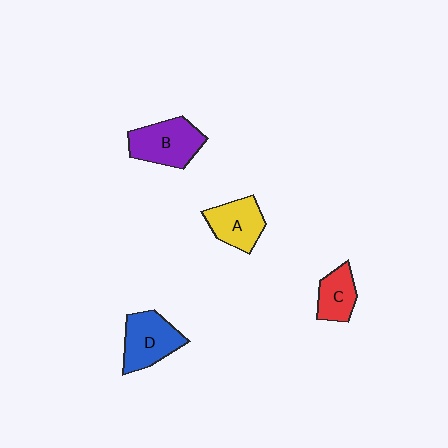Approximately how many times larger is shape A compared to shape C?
Approximately 1.3 times.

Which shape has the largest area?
Shape B (purple).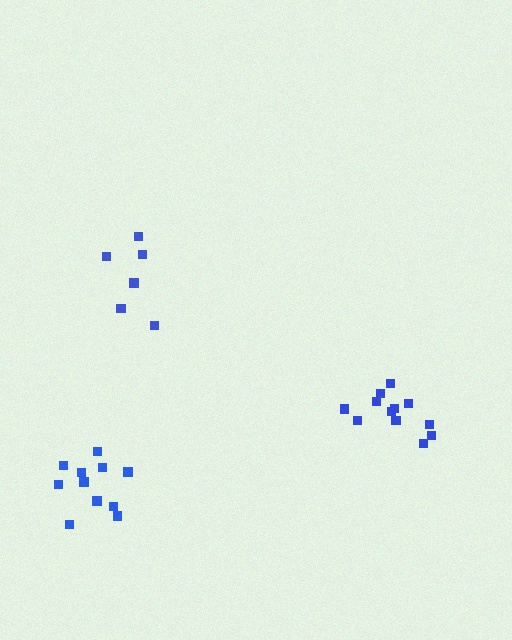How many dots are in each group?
Group 1: 12 dots, Group 2: 6 dots, Group 3: 11 dots (29 total).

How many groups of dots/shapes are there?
There are 3 groups.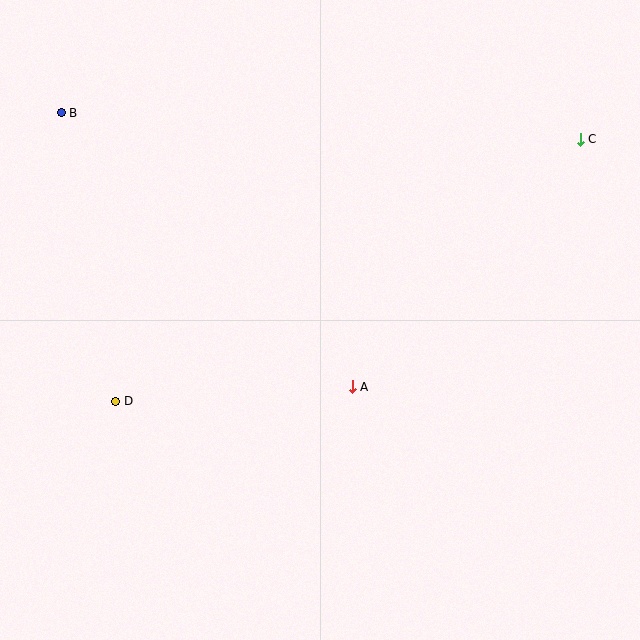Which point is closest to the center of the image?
Point A at (352, 387) is closest to the center.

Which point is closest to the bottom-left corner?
Point D is closest to the bottom-left corner.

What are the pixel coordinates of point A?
Point A is at (352, 387).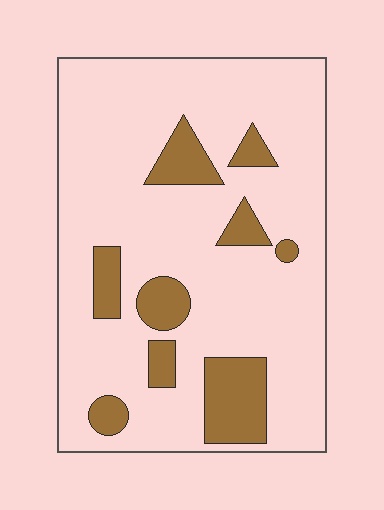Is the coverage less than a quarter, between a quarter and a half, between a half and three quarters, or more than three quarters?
Less than a quarter.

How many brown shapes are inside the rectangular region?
9.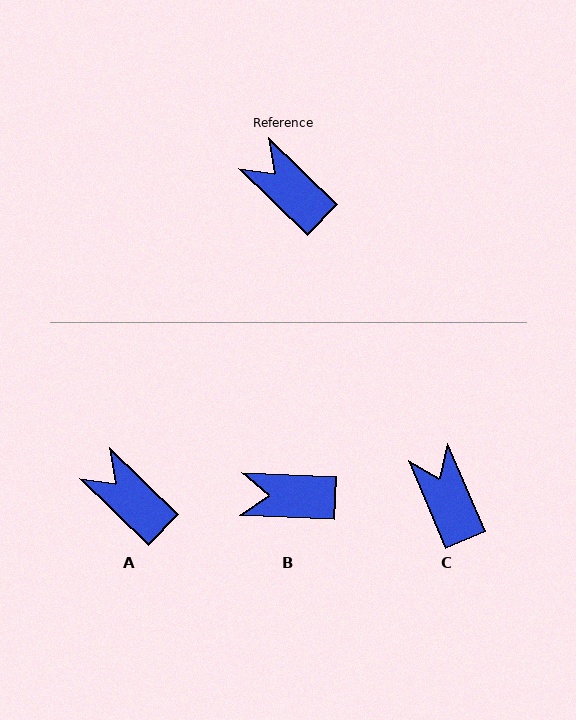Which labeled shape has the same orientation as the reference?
A.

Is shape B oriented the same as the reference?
No, it is off by about 42 degrees.